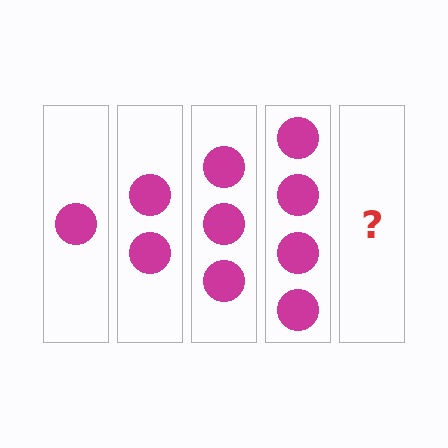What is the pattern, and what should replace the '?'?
The pattern is that each step adds one more circle. The '?' should be 5 circles.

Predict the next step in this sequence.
The next step is 5 circles.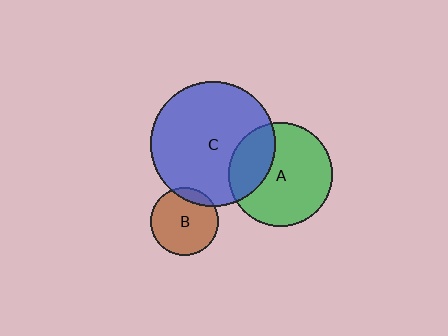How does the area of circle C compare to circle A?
Approximately 1.4 times.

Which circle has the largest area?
Circle C (blue).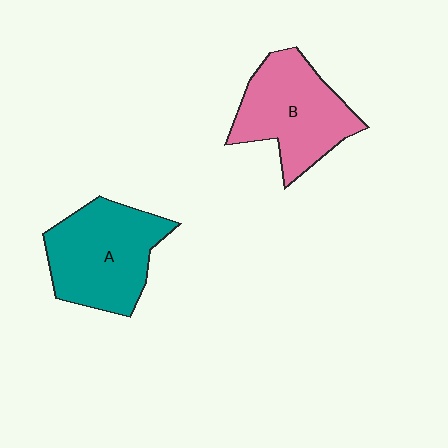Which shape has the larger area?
Shape A (teal).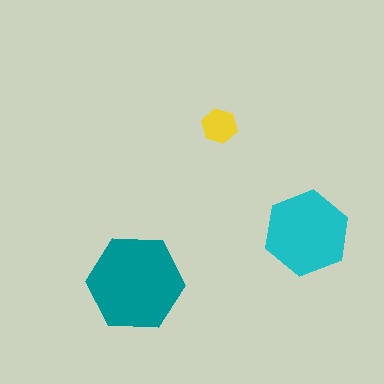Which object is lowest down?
The teal hexagon is bottommost.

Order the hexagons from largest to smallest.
the teal one, the cyan one, the yellow one.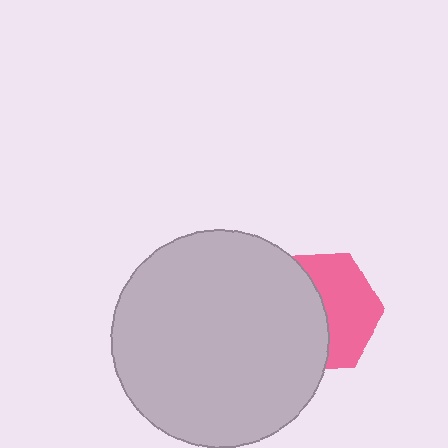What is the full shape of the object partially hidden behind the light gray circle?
The partially hidden object is a pink hexagon.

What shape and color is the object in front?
The object in front is a light gray circle.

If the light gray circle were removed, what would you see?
You would see the complete pink hexagon.